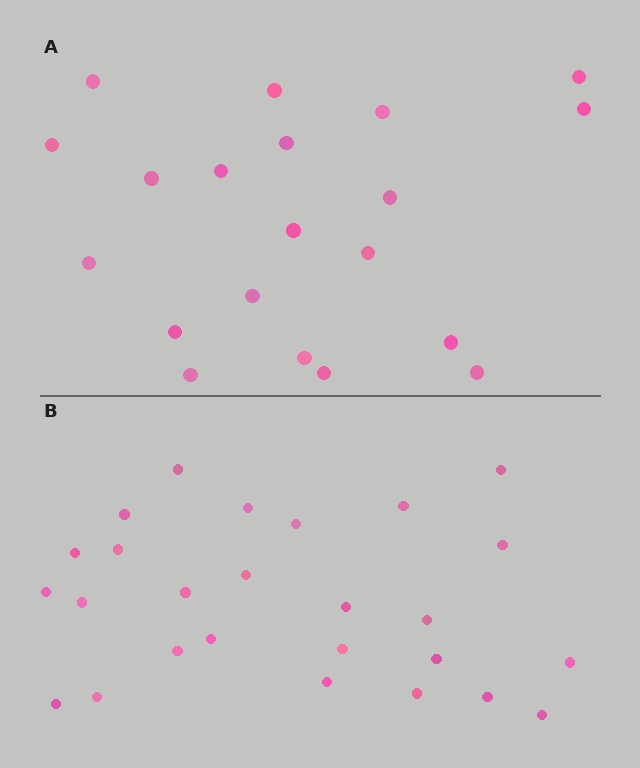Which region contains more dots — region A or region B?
Region B (the bottom region) has more dots.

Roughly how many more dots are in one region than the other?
Region B has about 6 more dots than region A.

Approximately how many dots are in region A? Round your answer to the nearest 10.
About 20 dots.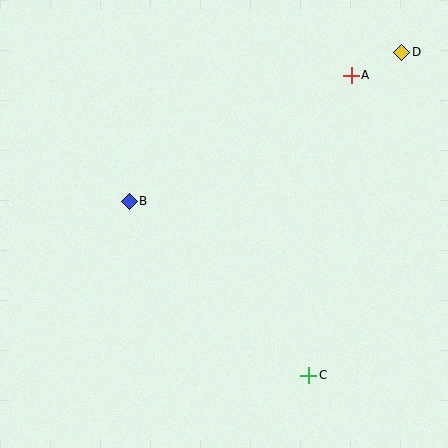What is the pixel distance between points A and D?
The distance between A and D is 56 pixels.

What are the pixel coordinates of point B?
Point B is at (129, 201).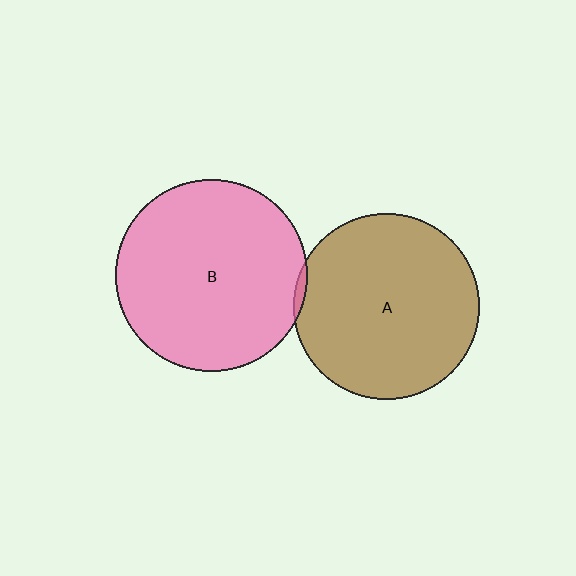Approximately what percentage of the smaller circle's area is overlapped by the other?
Approximately 5%.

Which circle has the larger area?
Circle B (pink).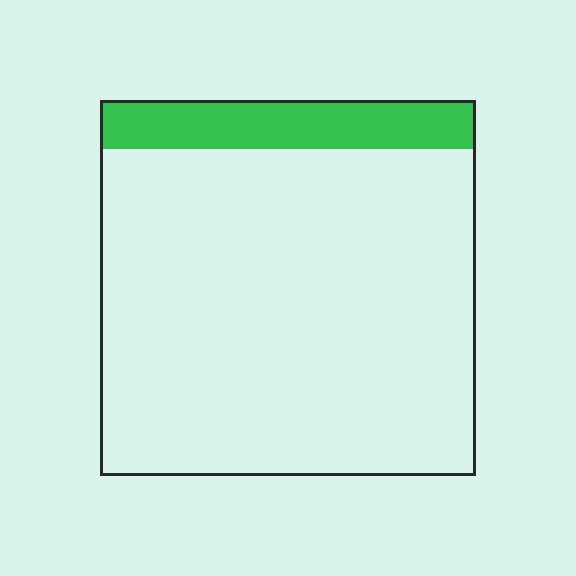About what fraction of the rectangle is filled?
About one eighth (1/8).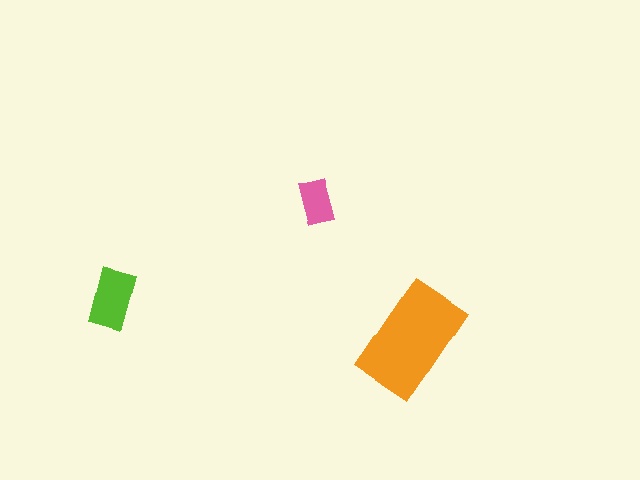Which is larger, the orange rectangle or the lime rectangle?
The orange one.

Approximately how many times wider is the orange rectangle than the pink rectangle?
About 2.5 times wider.